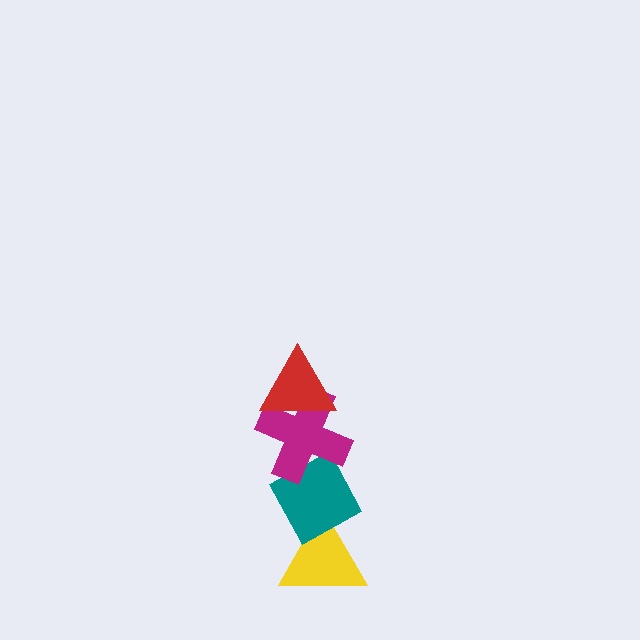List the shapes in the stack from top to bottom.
From top to bottom: the red triangle, the magenta cross, the teal diamond, the yellow triangle.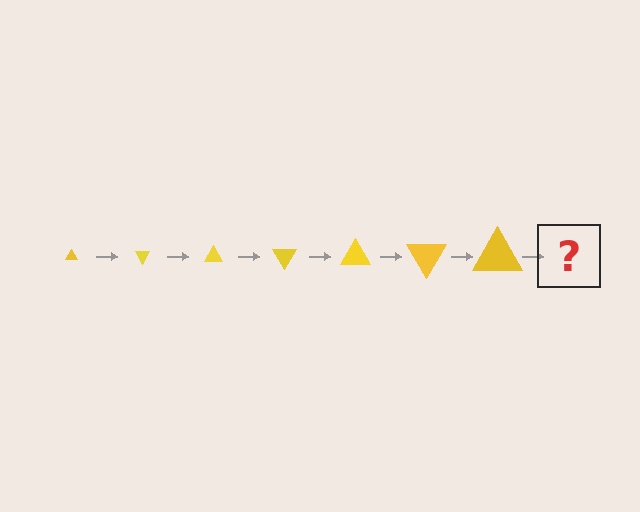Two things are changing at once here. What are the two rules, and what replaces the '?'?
The two rules are that the triangle grows larger each step and it rotates 60 degrees each step. The '?' should be a triangle, larger than the previous one and rotated 420 degrees from the start.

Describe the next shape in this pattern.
It should be a triangle, larger than the previous one and rotated 420 degrees from the start.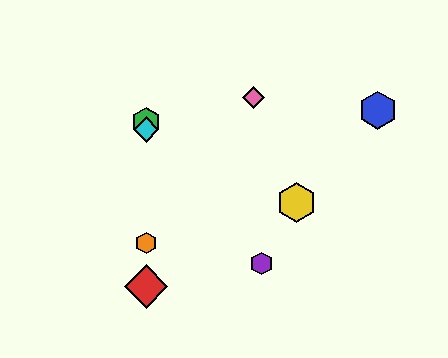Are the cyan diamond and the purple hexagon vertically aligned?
No, the cyan diamond is at x≈146 and the purple hexagon is at x≈262.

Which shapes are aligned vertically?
The red diamond, the green hexagon, the orange hexagon, the cyan diamond are aligned vertically.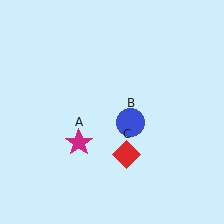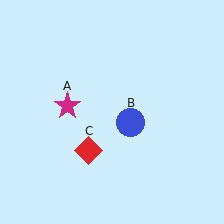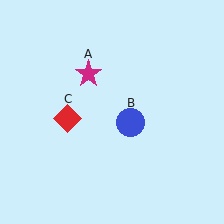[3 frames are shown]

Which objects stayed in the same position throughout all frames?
Blue circle (object B) remained stationary.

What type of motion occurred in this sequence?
The magenta star (object A), red diamond (object C) rotated clockwise around the center of the scene.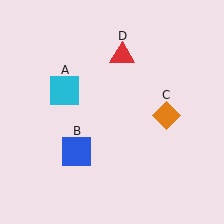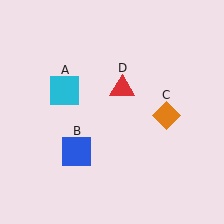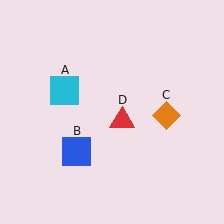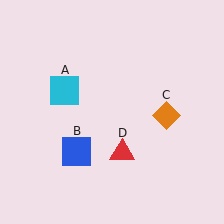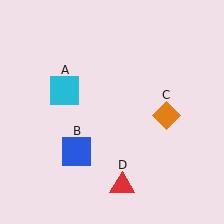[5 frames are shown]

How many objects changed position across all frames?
1 object changed position: red triangle (object D).